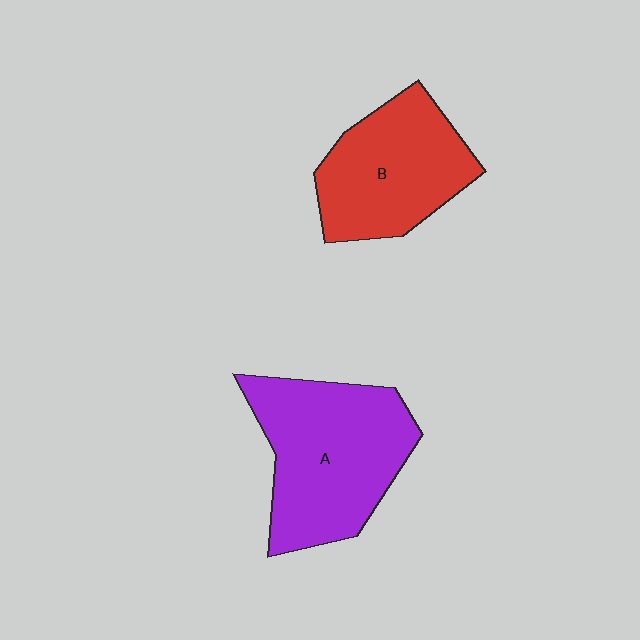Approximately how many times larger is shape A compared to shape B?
Approximately 1.3 times.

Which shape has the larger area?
Shape A (purple).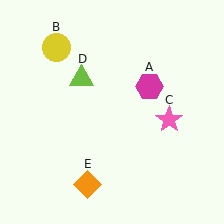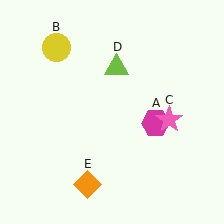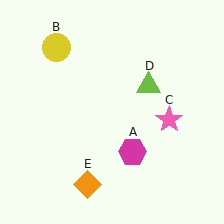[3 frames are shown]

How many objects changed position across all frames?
2 objects changed position: magenta hexagon (object A), lime triangle (object D).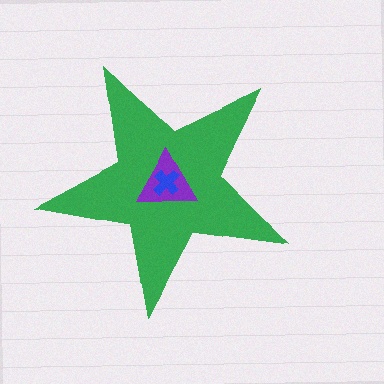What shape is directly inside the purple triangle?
The blue cross.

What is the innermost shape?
The blue cross.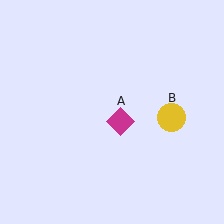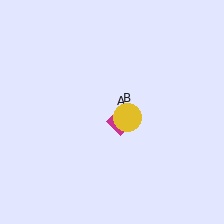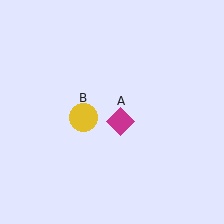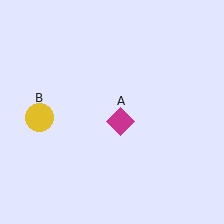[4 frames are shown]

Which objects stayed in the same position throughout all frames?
Magenta diamond (object A) remained stationary.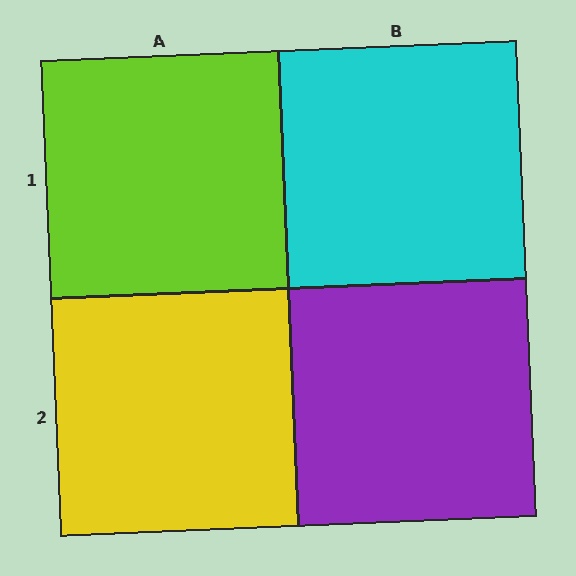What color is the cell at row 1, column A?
Lime.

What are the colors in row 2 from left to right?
Yellow, purple.